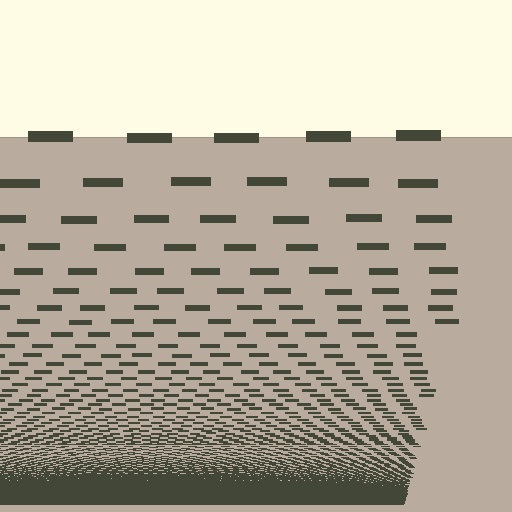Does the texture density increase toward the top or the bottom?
Density increases toward the bottom.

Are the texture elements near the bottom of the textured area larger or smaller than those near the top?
Smaller. The gradient is inverted — elements near the bottom are smaller and denser.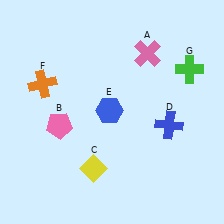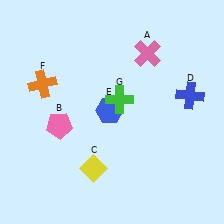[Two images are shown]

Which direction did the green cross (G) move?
The green cross (G) moved left.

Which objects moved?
The objects that moved are: the blue cross (D), the green cross (G).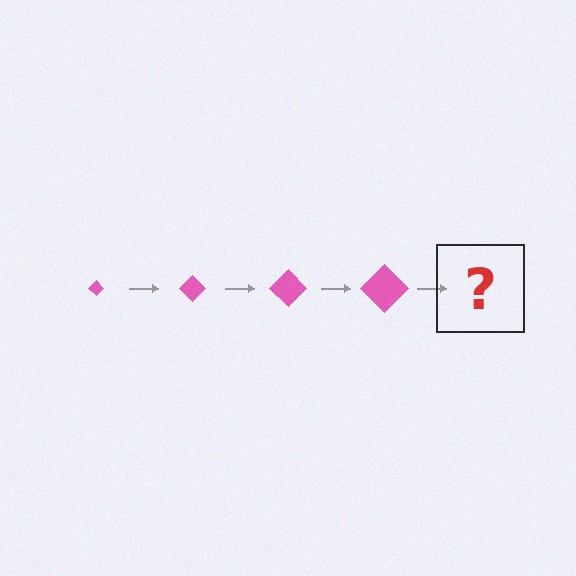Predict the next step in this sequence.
The next step is a pink diamond, larger than the previous one.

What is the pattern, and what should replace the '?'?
The pattern is that the diamond gets progressively larger each step. The '?' should be a pink diamond, larger than the previous one.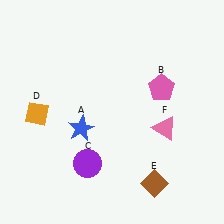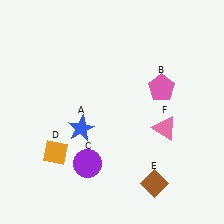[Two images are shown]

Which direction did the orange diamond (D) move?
The orange diamond (D) moved down.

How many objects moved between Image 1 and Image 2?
1 object moved between the two images.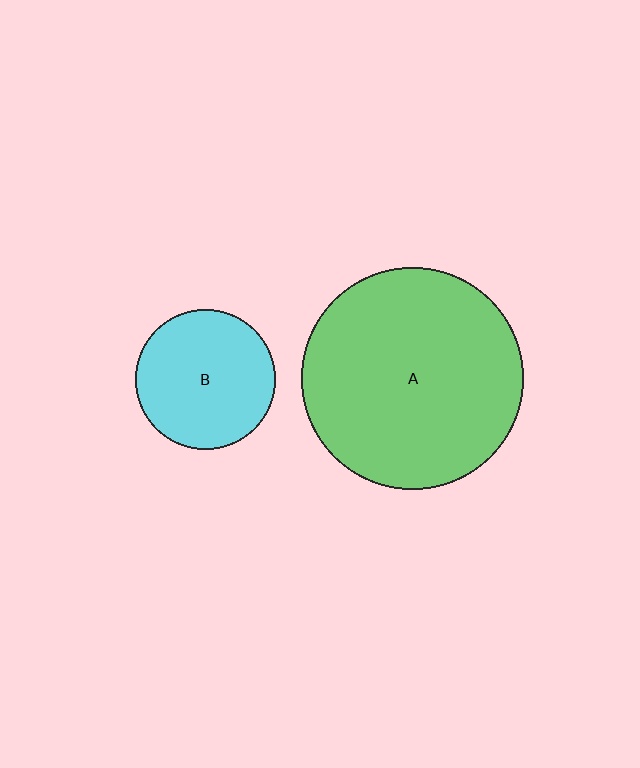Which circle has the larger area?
Circle A (green).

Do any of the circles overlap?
No, none of the circles overlap.